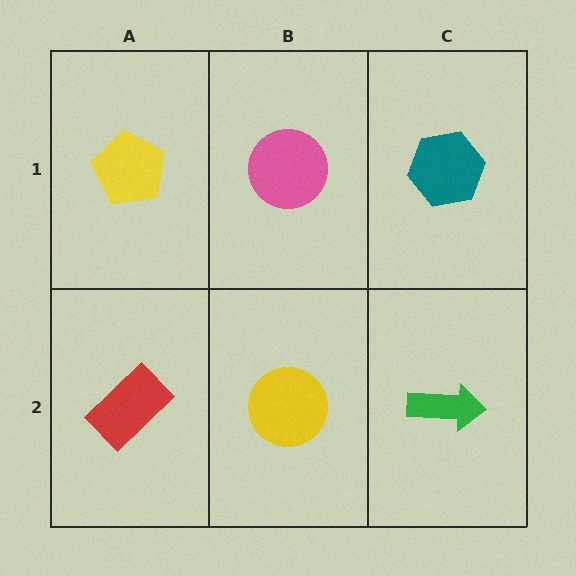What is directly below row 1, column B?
A yellow circle.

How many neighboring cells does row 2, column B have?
3.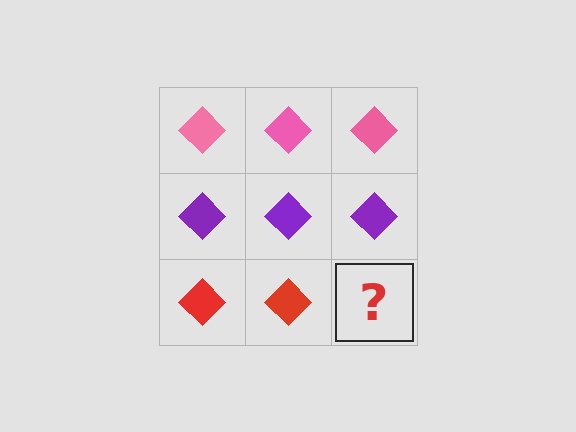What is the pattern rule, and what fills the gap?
The rule is that each row has a consistent color. The gap should be filled with a red diamond.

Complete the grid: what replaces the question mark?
The question mark should be replaced with a red diamond.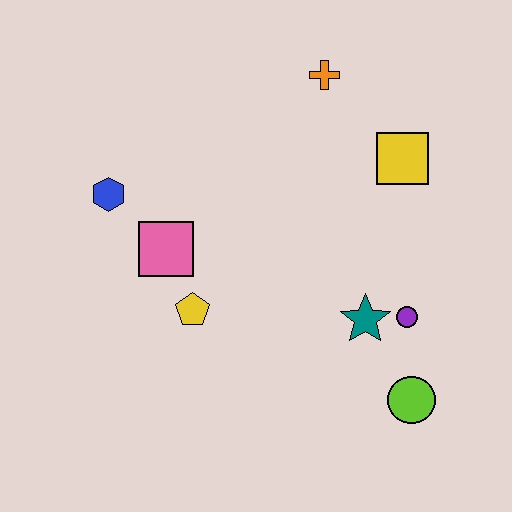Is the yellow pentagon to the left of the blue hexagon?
No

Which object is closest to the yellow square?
The orange cross is closest to the yellow square.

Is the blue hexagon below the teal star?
No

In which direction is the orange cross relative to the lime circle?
The orange cross is above the lime circle.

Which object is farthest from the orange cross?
The lime circle is farthest from the orange cross.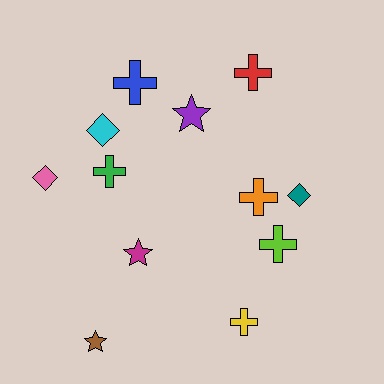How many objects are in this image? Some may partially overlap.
There are 12 objects.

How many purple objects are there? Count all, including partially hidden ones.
There is 1 purple object.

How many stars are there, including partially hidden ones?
There are 3 stars.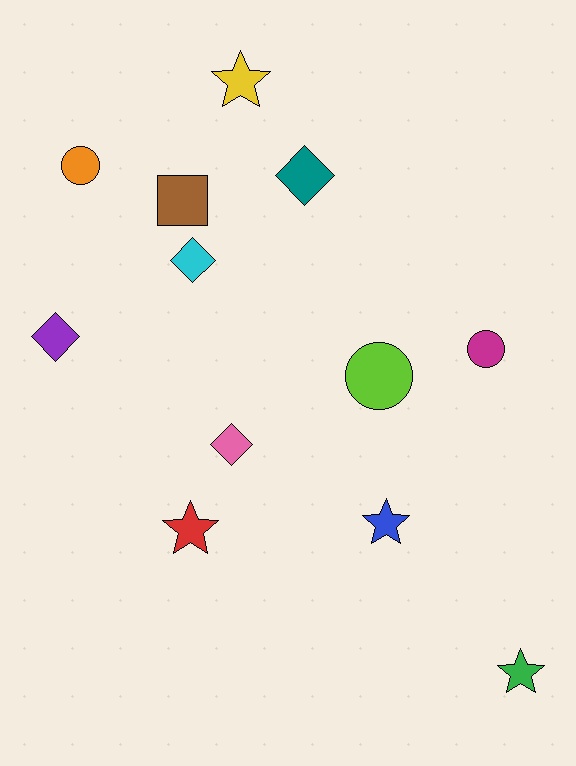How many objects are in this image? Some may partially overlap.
There are 12 objects.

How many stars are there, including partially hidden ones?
There are 4 stars.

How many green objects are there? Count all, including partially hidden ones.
There is 1 green object.